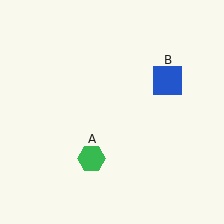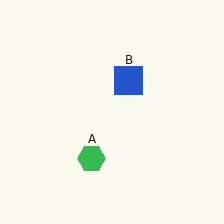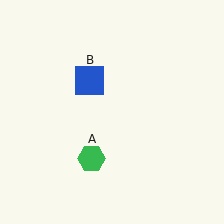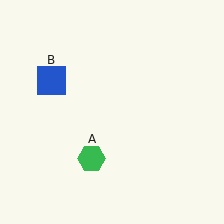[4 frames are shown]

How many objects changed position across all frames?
1 object changed position: blue square (object B).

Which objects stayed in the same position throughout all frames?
Green hexagon (object A) remained stationary.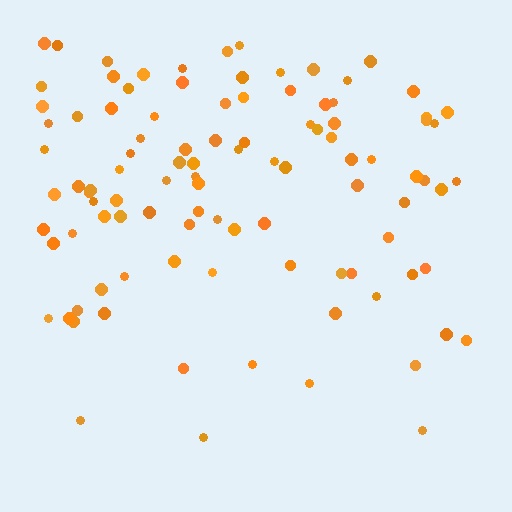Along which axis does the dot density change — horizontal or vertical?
Vertical.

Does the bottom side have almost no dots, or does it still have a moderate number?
Still a moderate number, just noticeably fewer than the top.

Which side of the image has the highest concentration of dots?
The top.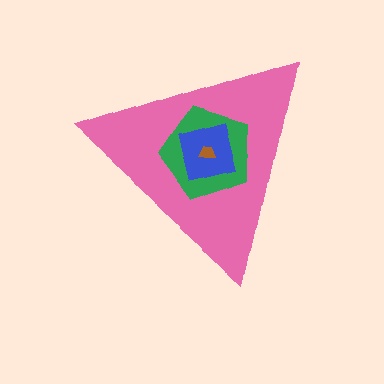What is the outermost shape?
The pink triangle.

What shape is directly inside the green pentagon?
The blue square.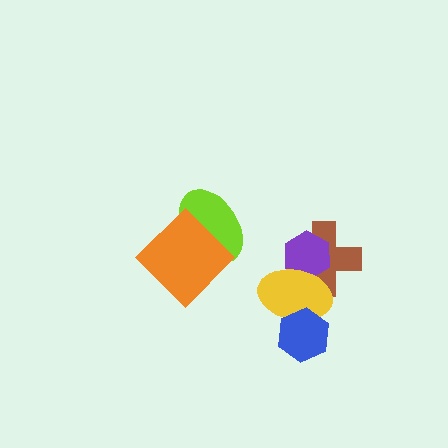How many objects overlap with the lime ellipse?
1 object overlaps with the lime ellipse.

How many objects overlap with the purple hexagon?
2 objects overlap with the purple hexagon.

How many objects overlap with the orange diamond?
1 object overlaps with the orange diamond.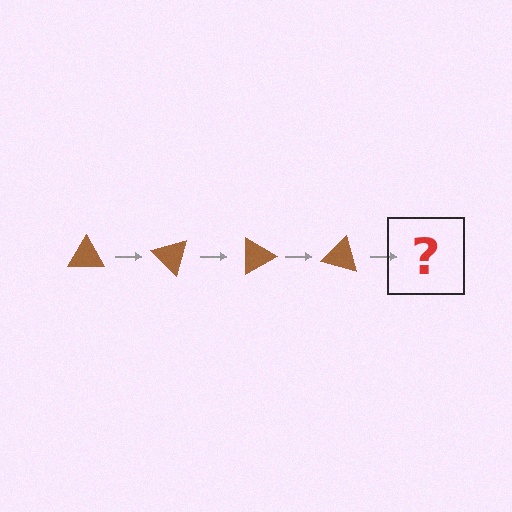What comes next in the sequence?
The next element should be a brown triangle rotated 180 degrees.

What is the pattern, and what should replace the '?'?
The pattern is that the triangle rotates 45 degrees each step. The '?' should be a brown triangle rotated 180 degrees.